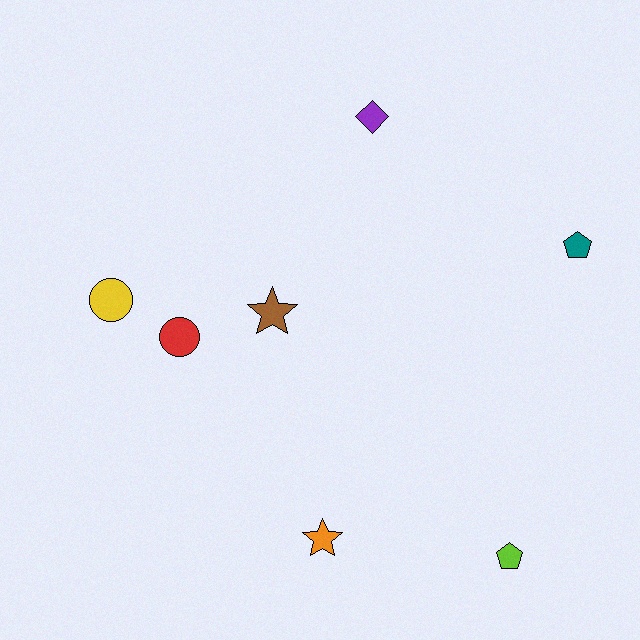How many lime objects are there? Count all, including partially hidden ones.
There is 1 lime object.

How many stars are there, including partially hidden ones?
There are 2 stars.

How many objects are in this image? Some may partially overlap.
There are 7 objects.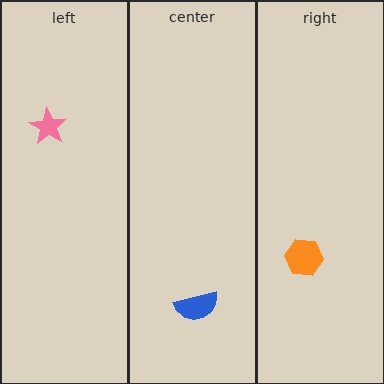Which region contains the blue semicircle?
The center region.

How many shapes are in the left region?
1.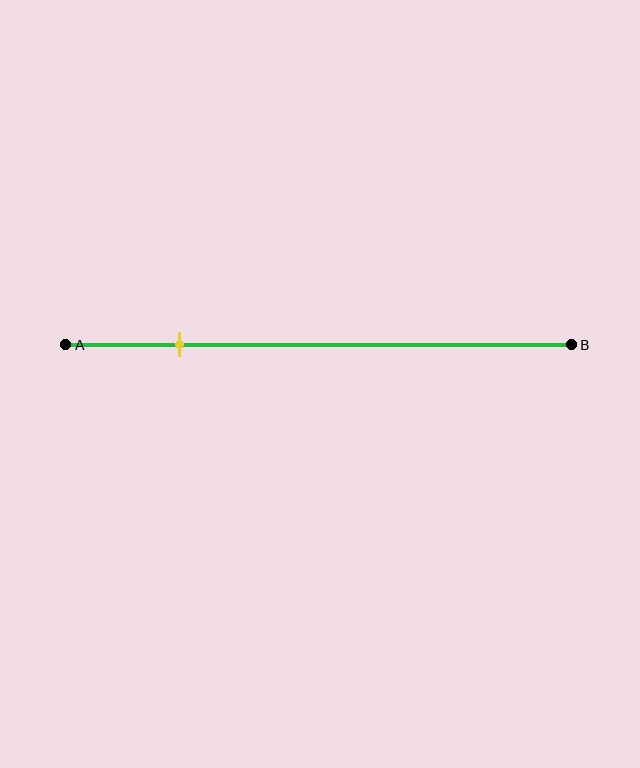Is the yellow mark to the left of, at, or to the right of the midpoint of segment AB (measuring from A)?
The yellow mark is to the left of the midpoint of segment AB.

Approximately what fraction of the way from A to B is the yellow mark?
The yellow mark is approximately 25% of the way from A to B.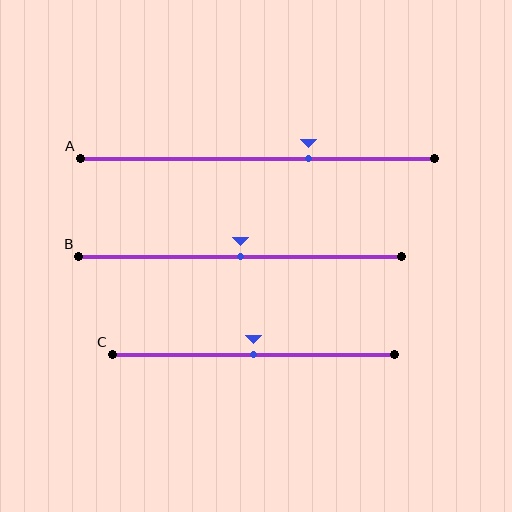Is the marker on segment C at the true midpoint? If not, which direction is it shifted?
Yes, the marker on segment C is at the true midpoint.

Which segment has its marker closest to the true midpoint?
Segment B has its marker closest to the true midpoint.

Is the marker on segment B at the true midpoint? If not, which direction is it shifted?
Yes, the marker on segment B is at the true midpoint.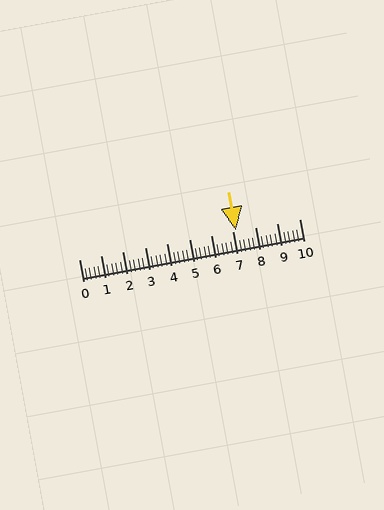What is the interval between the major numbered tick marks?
The major tick marks are spaced 1 units apart.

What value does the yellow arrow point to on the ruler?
The yellow arrow points to approximately 7.1.